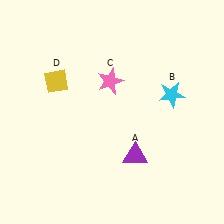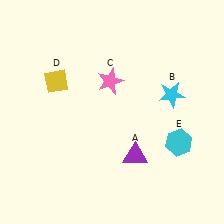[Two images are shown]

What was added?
A cyan hexagon (E) was added in Image 2.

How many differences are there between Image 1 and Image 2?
There is 1 difference between the two images.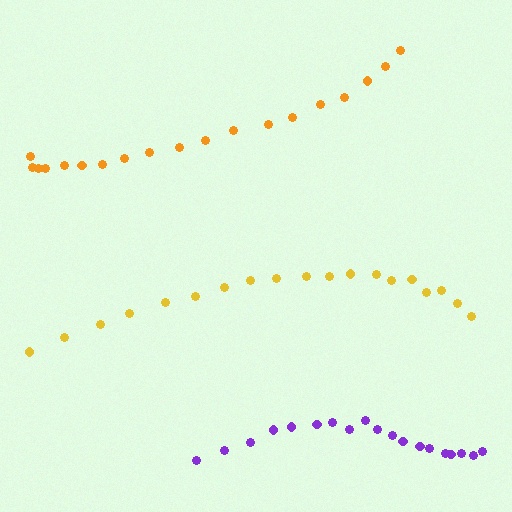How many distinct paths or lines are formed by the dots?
There are 3 distinct paths.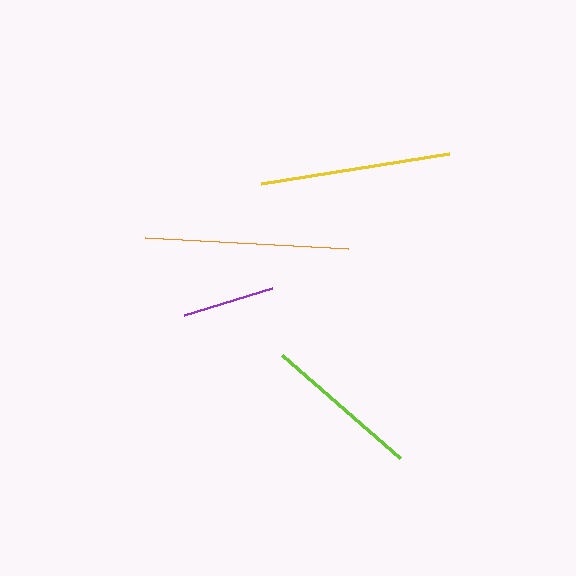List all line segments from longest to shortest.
From longest to shortest: orange, yellow, lime, purple.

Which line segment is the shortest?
The purple line is the shortest at approximately 92 pixels.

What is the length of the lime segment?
The lime segment is approximately 156 pixels long.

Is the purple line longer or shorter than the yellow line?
The yellow line is longer than the purple line.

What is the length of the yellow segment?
The yellow segment is approximately 190 pixels long.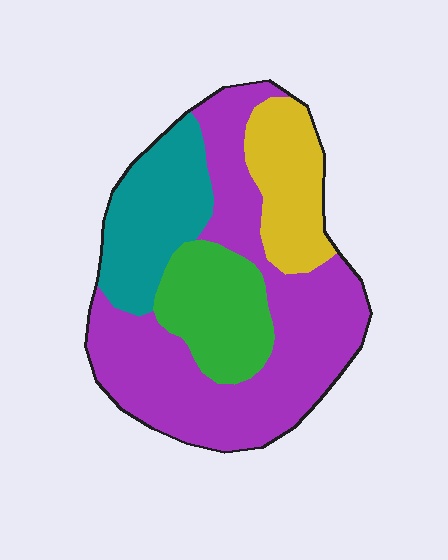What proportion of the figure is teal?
Teal covers about 20% of the figure.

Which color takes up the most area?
Purple, at roughly 50%.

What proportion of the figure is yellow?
Yellow takes up about one sixth (1/6) of the figure.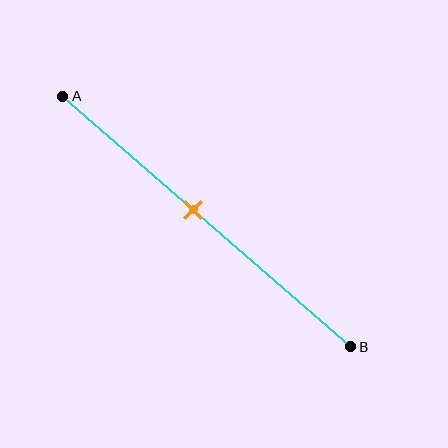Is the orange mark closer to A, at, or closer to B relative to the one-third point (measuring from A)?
The orange mark is closer to point B than the one-third point of segment AB.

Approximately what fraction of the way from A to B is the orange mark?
The orange mark is approximately 45% of the way from A to B.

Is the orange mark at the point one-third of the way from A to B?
No, the mark is at about 45% from A, not at the 33% one-third point.